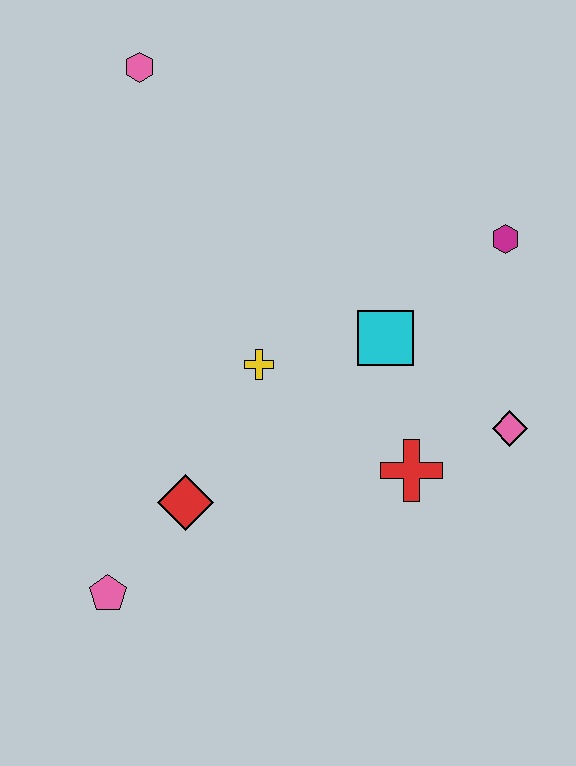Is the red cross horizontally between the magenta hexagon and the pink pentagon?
Yes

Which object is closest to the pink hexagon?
The yellow cross is closest to the pink hexagon.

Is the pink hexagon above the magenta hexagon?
Yes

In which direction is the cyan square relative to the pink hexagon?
The cyan square is below the pink hexagon.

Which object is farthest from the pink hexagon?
The pink pentagon is farthest from the pink hexagon.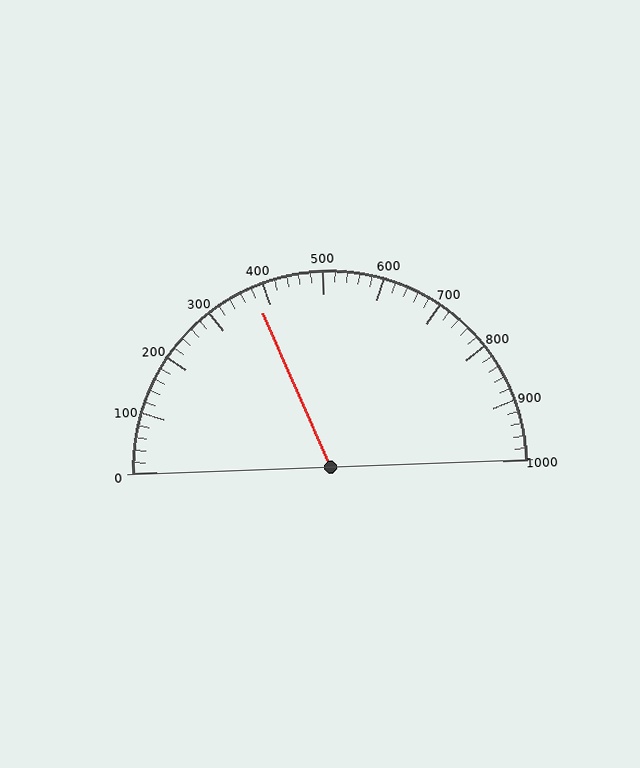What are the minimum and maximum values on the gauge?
The gauge ranges from 0 to 1000.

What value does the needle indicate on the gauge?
The needle indicates approximately 380.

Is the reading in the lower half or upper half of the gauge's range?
The reading is in the lower half of the range (0 to 1000).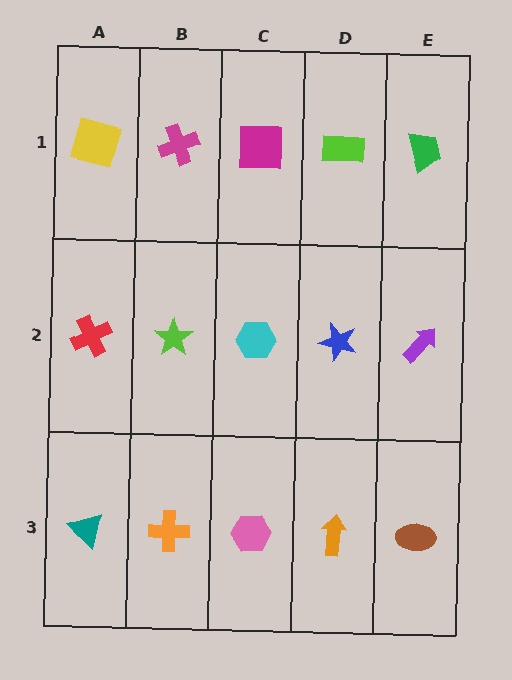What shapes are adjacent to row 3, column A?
A red cross (row 2, column A), an orange cross (row 3, column B).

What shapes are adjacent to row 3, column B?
A lime star (row 2, column B), a teal triangle (row 3, column A), a pink hexagon (row 3, column C).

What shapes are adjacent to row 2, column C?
A magenta square (row 1, column C), a pink hexagon (row 3, column C), a lime star (row 2, column B), a blue star (row 2, column D).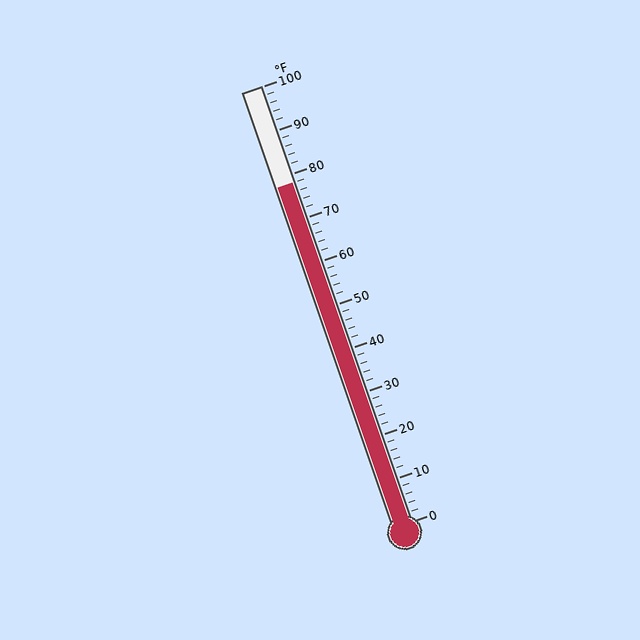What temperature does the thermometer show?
The thermometer shows approximately 78°F.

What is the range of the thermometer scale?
The thermometer scale ranges from 0°F to 100°F.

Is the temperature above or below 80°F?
The temperature is below 80°F.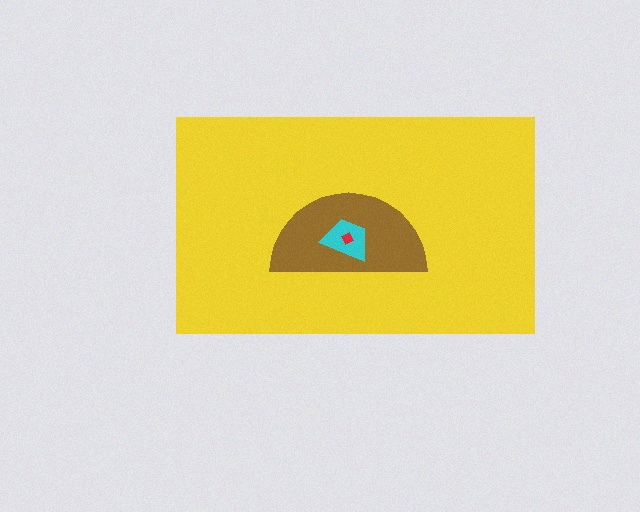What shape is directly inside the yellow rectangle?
The brown semicircle.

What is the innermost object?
The red diamond.